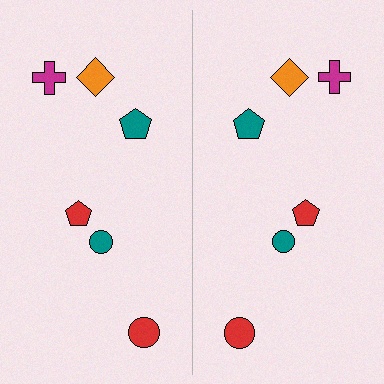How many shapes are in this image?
There are 12 shapes in this image.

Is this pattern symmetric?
Yes, this pattern has bilateral (reflection) symmetry.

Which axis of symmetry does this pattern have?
The pattern has a vertical axis of symmetry running through the center of the image.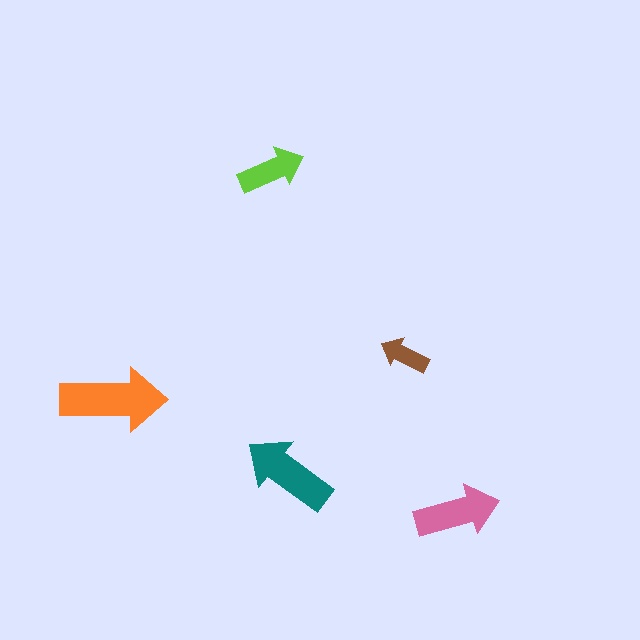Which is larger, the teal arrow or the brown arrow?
The teal one.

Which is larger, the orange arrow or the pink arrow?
The orange one.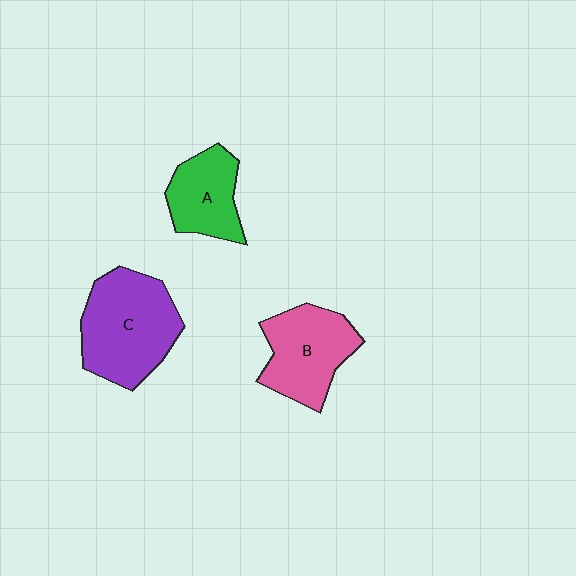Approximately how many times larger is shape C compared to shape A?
Approximately 1.6 times.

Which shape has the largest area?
Shape C (purple).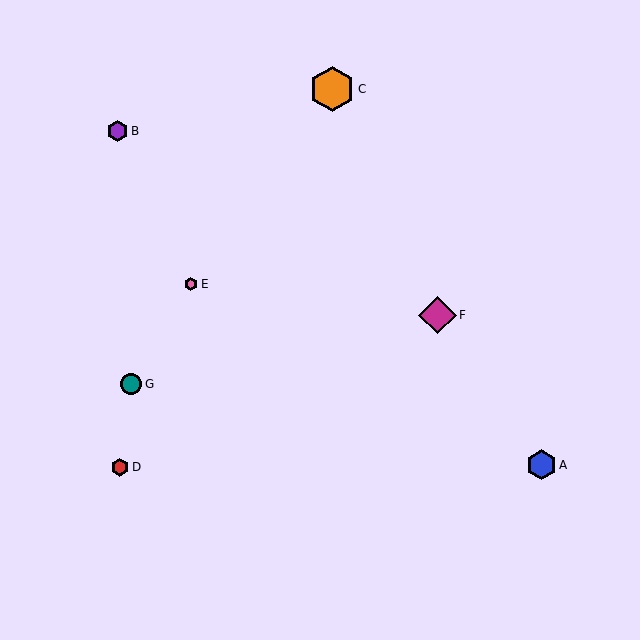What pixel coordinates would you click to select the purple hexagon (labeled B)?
Click at (118, 131) to select the purple hexagon B.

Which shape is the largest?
The orange hexagon (labeled C) is the largest.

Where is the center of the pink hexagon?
The center of the pink hexagon is at (191, 284).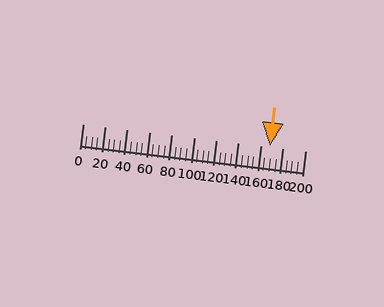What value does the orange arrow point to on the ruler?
The orange arrow points to approximately 168.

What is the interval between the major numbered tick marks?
The major tick marks are spaced 20 units apart.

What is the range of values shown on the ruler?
The ruler shows values from 0 to 200.